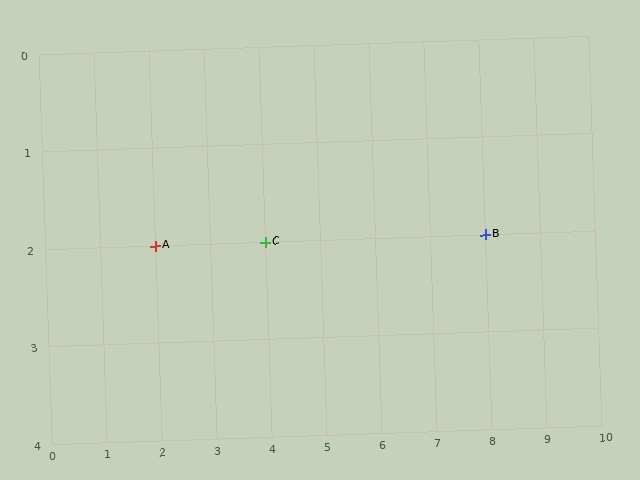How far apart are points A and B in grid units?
Points A and B are 6 columns apart.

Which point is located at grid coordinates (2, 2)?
Point A is at (2, 2).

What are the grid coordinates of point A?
Point A is at grid coordinates (2, 2).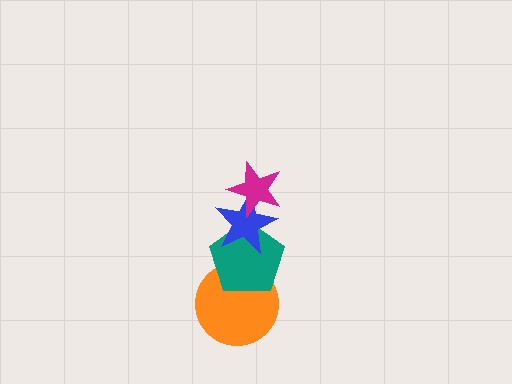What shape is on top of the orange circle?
The teal pentagon is on top of the orange circle.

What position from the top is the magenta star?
The magenta star is 1st from the top.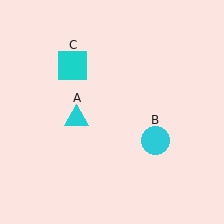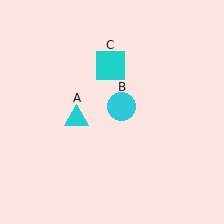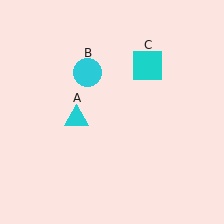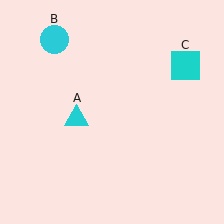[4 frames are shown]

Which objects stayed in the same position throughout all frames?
Cyan triangle (object A) remained stationary.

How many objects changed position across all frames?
2 objects changed position: cyan circle (object B), cyan square (object C).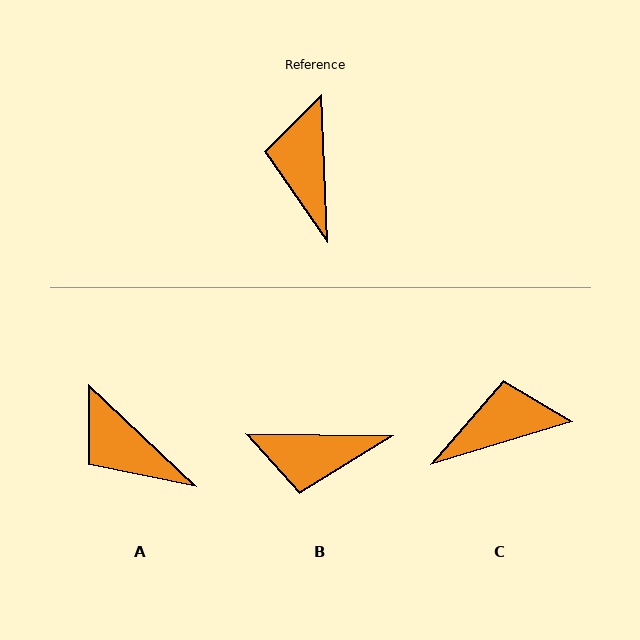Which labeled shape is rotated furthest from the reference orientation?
B, about 87 degrees away.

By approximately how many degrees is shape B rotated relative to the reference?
Approximately 87 degrees counter-clockwise.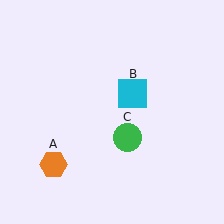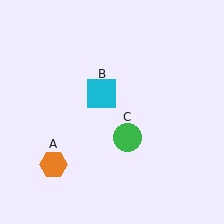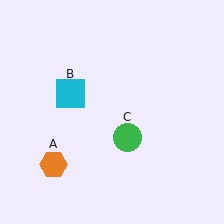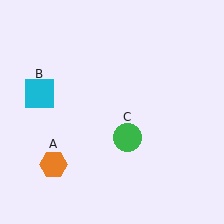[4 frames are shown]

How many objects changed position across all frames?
1 object changed position: cyan square (object B).